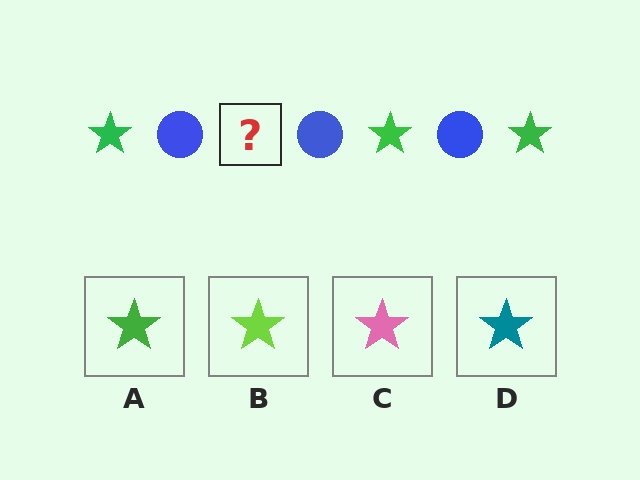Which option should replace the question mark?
Option A.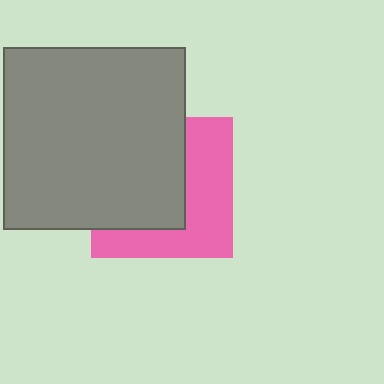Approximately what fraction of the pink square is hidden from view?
Roughly 53% of the pink square is hidden behind the gray square.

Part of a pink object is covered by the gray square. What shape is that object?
It is a square.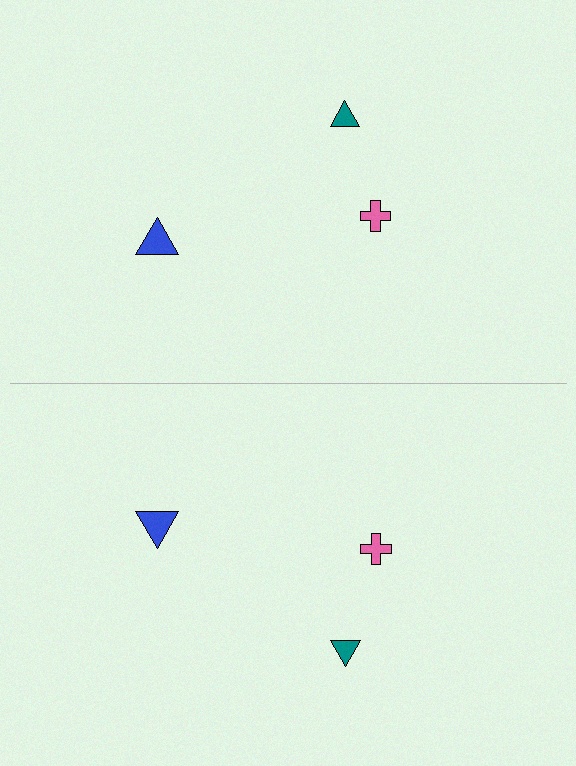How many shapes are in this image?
There are 6 shapes in this image.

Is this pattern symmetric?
Yes, this pattern has bilateral (reflection) symmetry.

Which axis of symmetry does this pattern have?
The pattern has a horizontal axis of symmetry running through the center of the image.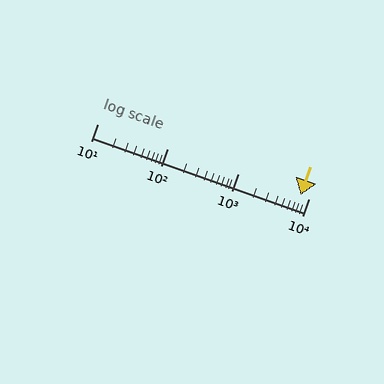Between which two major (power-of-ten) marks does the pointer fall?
The pointer is between 1000 and 10000.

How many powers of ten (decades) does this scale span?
The scale spans 3 decades, from 10 to 10000.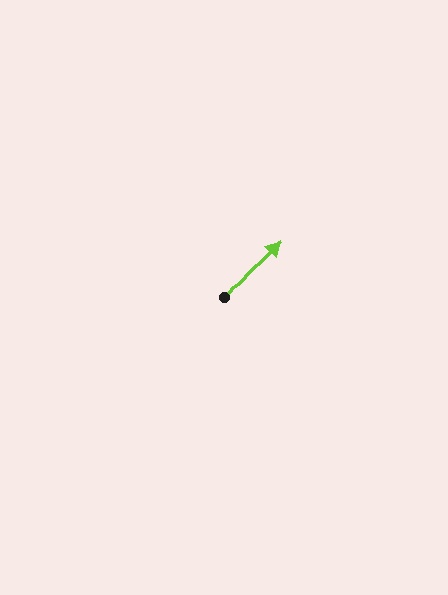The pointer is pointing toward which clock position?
Roughly 1 o'clock.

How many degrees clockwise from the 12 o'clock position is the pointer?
Approximately 43 degrees.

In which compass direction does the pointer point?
Northeast.